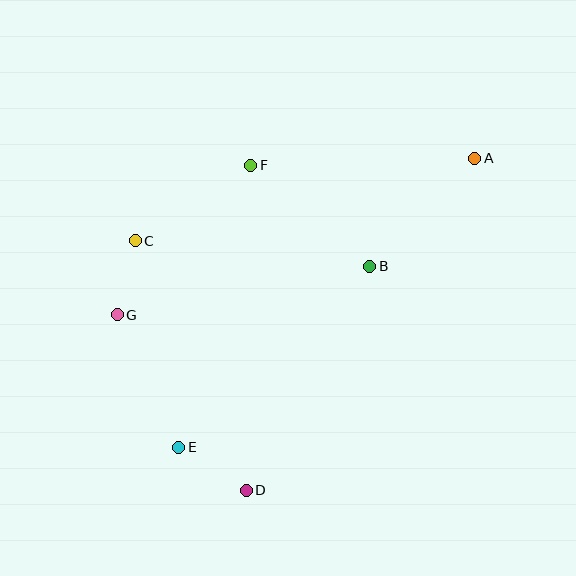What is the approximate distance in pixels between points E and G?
The distance between E and G is approximately 146 pixels.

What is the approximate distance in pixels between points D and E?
The distance between D and E is approximately 80 pixels.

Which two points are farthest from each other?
Points A and E are farthest from each other.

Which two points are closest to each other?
Points C and G are closest to each other.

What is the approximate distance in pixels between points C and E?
The distance between C and E is approximately 211 pixels.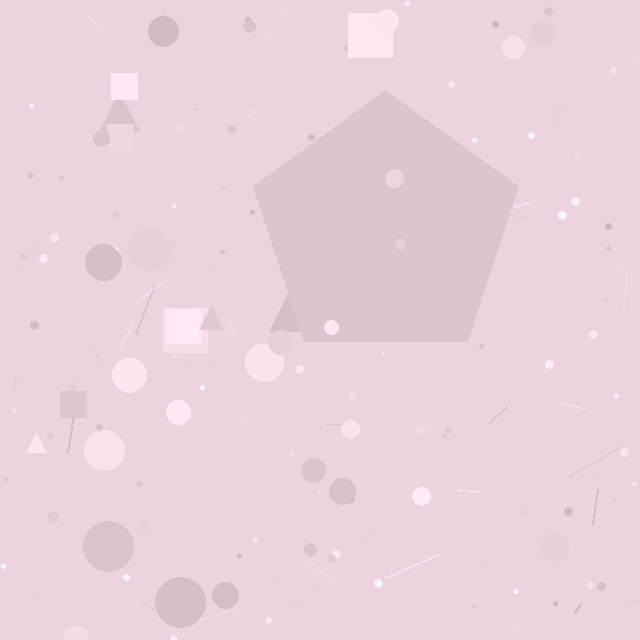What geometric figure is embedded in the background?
A pentagon is embedded in the background.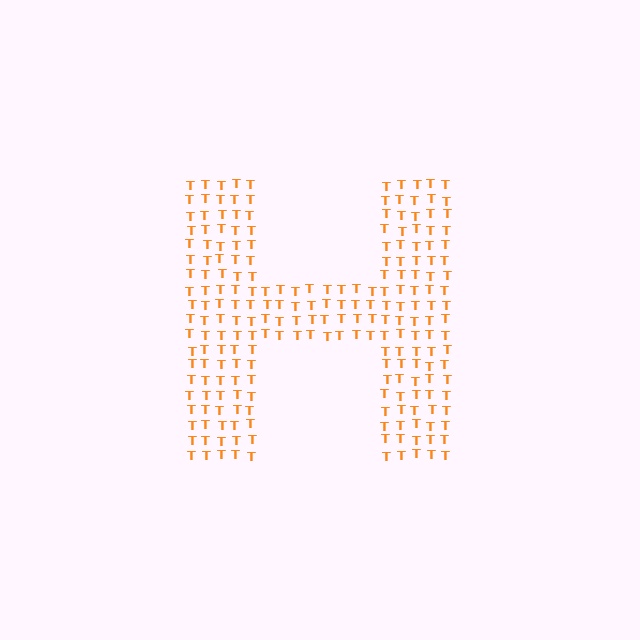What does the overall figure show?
The overall figure shows the letter H.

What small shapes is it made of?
It is made of small letter T's.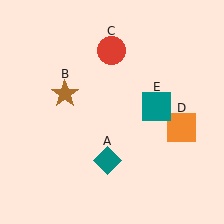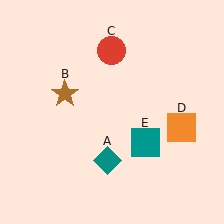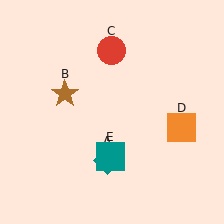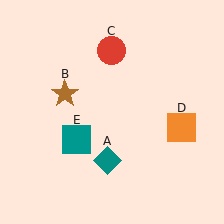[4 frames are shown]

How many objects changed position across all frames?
1 object changed position: teal square (object E).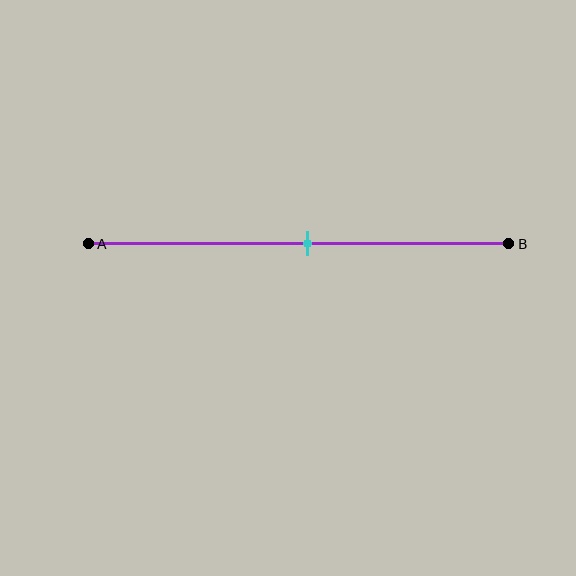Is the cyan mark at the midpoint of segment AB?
Yes, the mark is approximately at the midpoint.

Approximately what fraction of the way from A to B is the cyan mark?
The cyan mark is approximately 50% of the way from A to B.